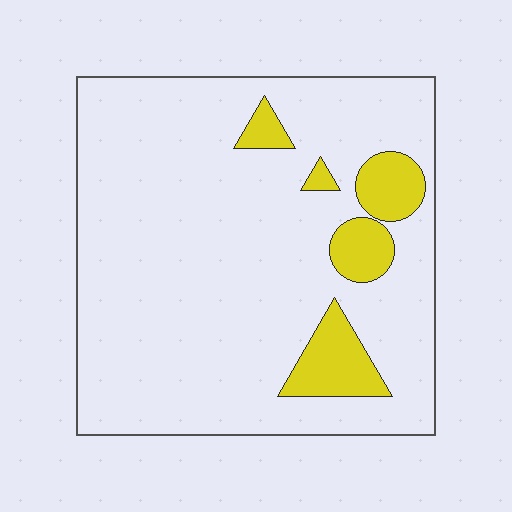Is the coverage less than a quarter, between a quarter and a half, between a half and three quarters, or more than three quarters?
Less than a quarter.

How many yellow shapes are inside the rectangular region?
5.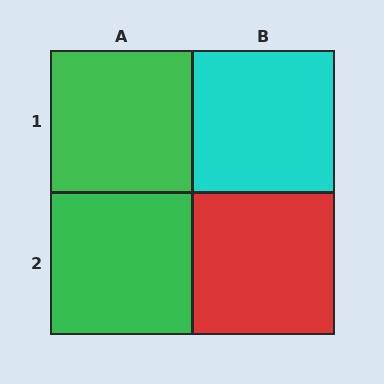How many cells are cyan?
1 cell is cyan.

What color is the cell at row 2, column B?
Red.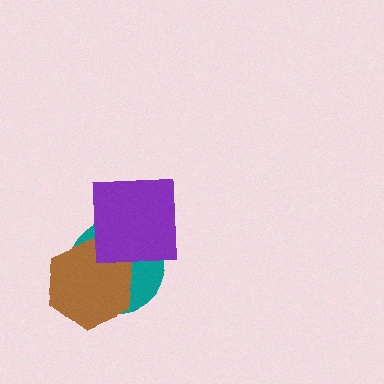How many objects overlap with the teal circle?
2 objects overlap with the teal circle.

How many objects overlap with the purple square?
2 objects overlap with the purple square.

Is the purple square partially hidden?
No, no other shape covers it.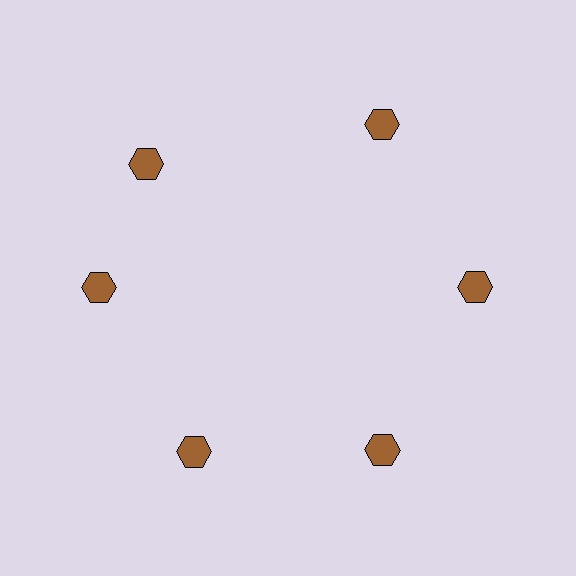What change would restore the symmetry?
The symmetry would be restored by rotating it back into even spacing with its neighbors so that all 6 hexagons sit at equal angles and equal distance from the center.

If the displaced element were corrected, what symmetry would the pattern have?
It would have 6-fold rotational symmetry — the pattern would map onto itself every 60 degrees.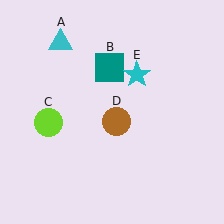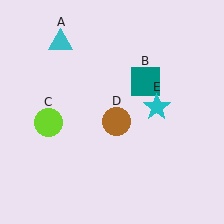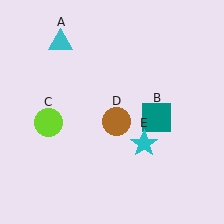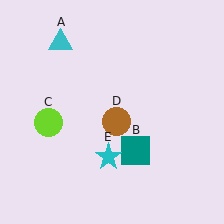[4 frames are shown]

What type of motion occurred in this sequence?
The teal square (object B), cyan star (object E) rotated clockwise around the center of the scene.